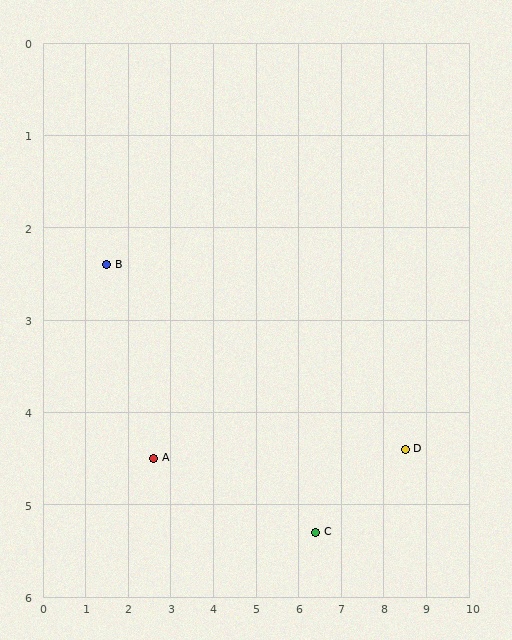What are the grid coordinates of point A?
Point A is at approximately (2.6, 4.5).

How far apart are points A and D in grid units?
Points A and D are about 5.9 grid units apart.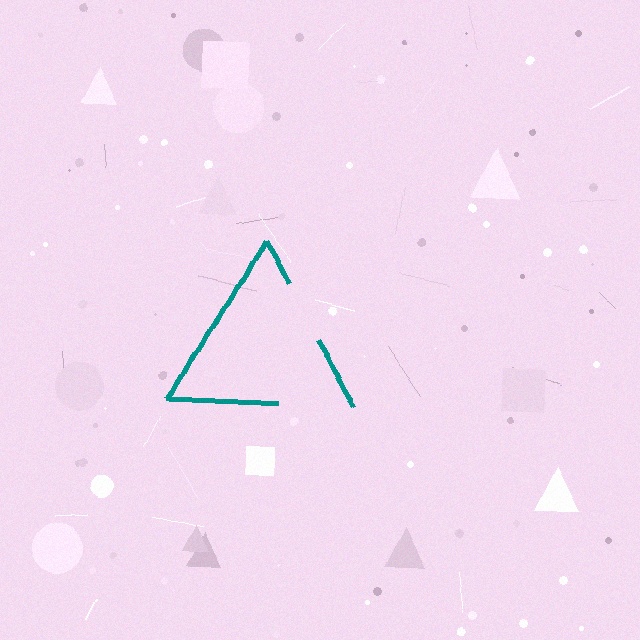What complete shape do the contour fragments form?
The contour fragments form a triangle.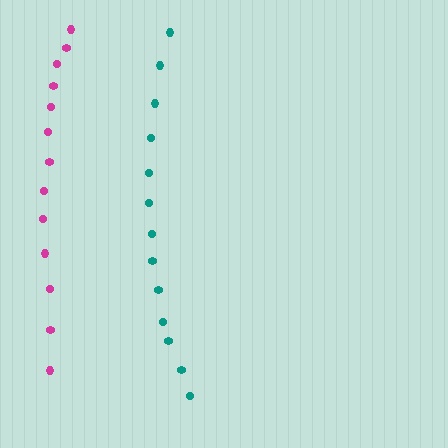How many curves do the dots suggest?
There are 2 distinct paths.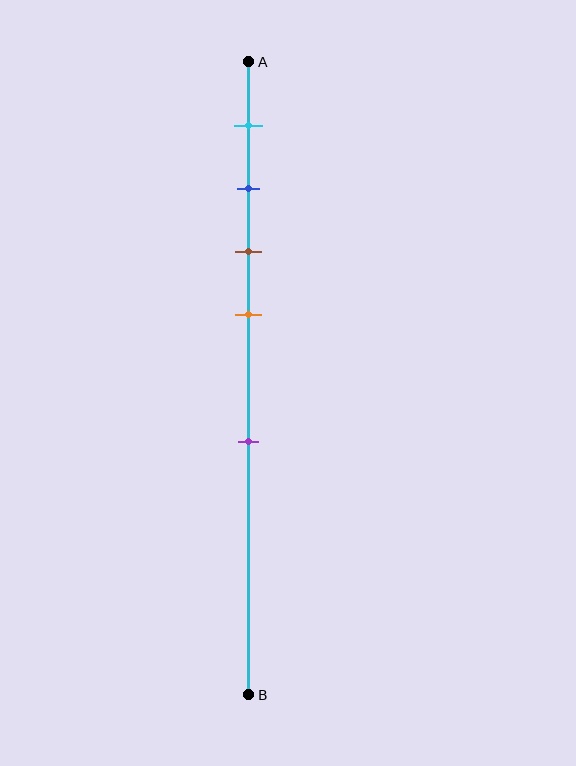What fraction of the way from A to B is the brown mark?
The brown mark is approximately 30% (0.3) of the way from A to B.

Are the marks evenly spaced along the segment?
No, the marks are not evenly spaced.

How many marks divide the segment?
There are 5 marks dividing the segment.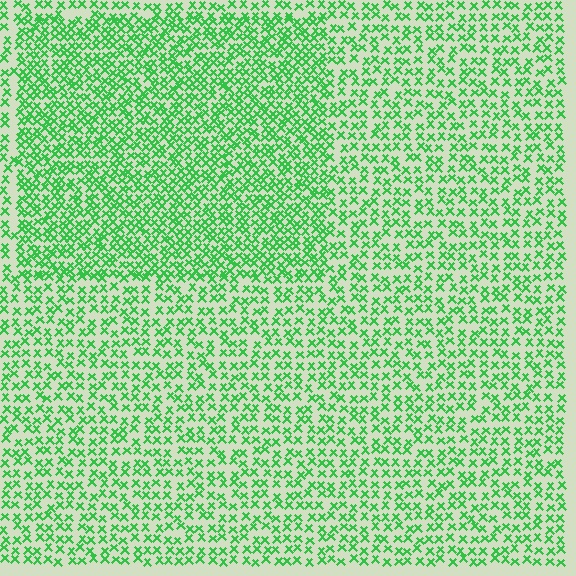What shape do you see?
I see a rectangle.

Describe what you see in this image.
The image contains small green elements arranged at two different densities. A rectangle-shaped region is visible where the elements are more densely packed than the surrounding area.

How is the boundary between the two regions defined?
The boundary is defined by a change in element density (approximately 1.7x ratio). All elements are the same color, size, and shape.